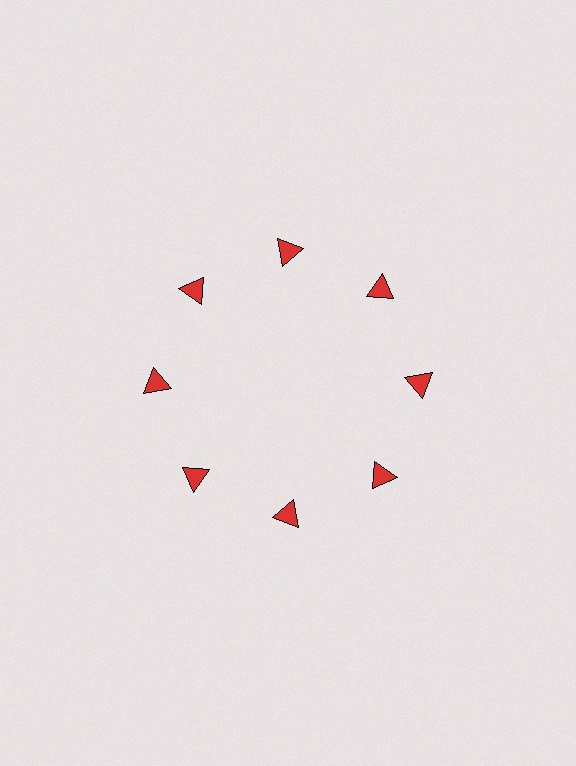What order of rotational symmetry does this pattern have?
This pattern has 8-fold rotational symmetry.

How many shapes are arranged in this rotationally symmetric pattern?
There are 8 shapes, arranged in 8 groups of 1.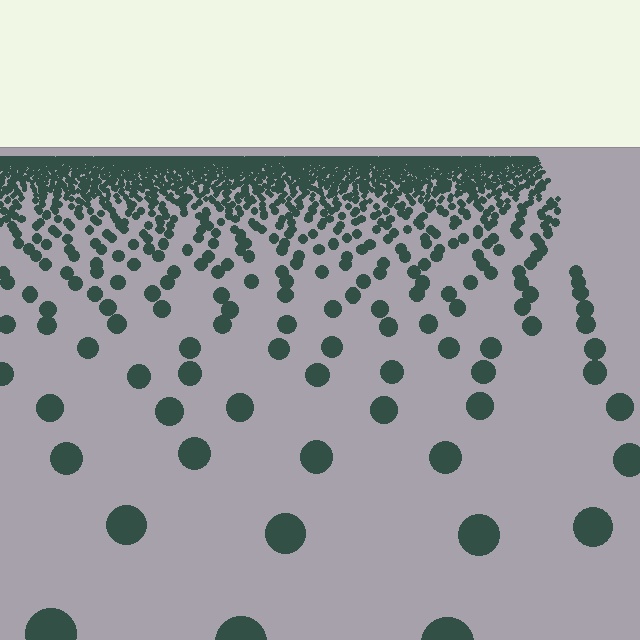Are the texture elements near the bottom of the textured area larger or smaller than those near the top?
Larger. Near the bottom, elements are closer to the viewer and appear at a bigger on-screen size.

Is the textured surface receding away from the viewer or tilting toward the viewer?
The surface is receding away from the viewer. Texture elements get smaller and denser toward the top.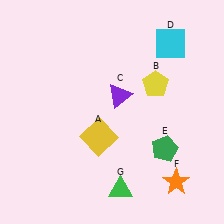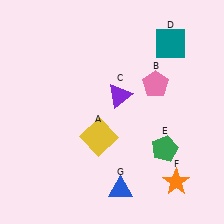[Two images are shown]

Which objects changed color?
B changed from yellow to pink. D changed from cyan to teal. G changed from green to blue.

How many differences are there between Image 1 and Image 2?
There are 3 differences between the two images.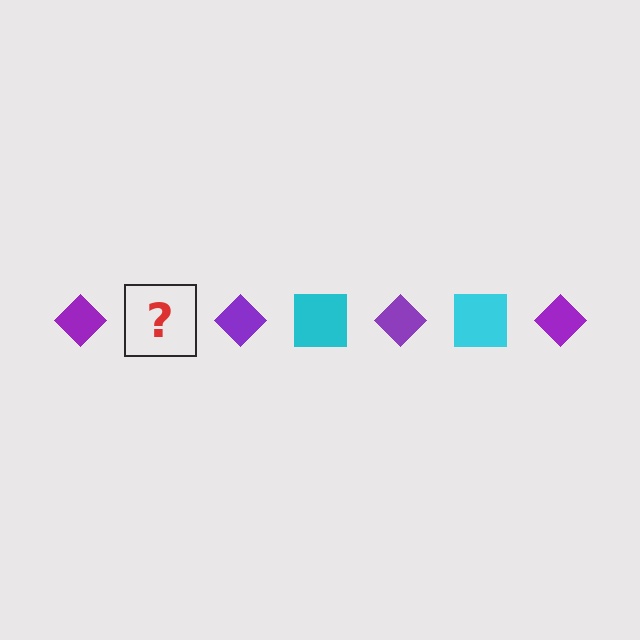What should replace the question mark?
The question mark should be replaced with a cyan square.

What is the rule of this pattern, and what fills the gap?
The rule is that the pattern alternates between purple diamond and cyan square. The gap should be filled with a cyan square.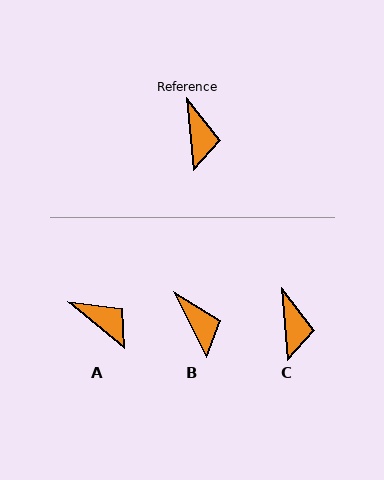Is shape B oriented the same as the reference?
No, it is off by about 22 degrees.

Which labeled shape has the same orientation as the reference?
C.